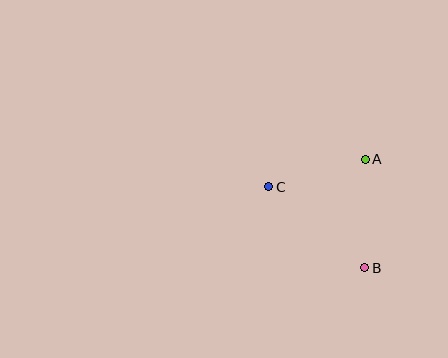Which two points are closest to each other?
Points A and C are closest to each other.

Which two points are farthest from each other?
Points B and C are farthest from each other.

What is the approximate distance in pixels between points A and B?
The distance between A and B is approximately 109 pixels.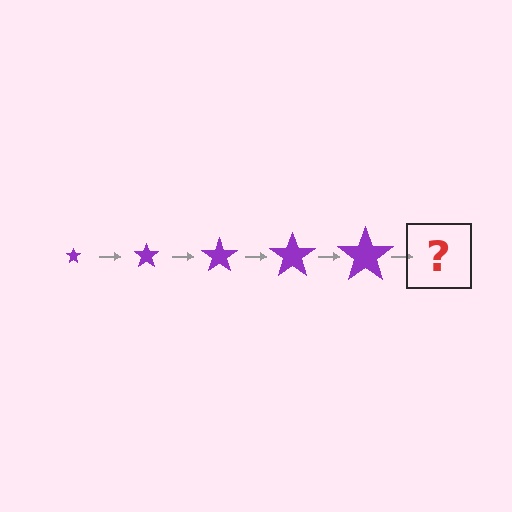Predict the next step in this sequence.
The next step is a purple star, larger than the previous one.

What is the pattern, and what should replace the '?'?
The pattern is that the star gets progressively larger each step. The '?' should be a purple star, larger than the previous one.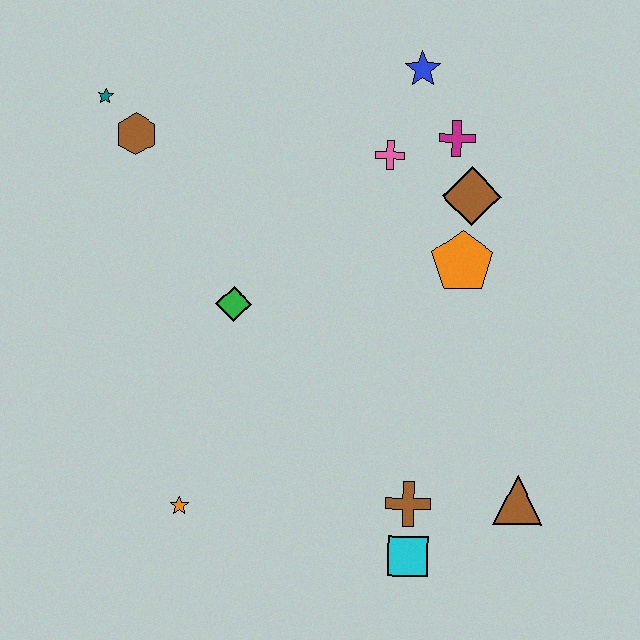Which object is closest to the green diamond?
The brown hexagon is closest to the green diamond.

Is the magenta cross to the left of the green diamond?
No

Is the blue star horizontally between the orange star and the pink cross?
No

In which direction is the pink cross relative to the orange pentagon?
The pink cross is above the orange pentagon.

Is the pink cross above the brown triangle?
Yes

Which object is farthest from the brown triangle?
The teal star is farthest from the brown triangle.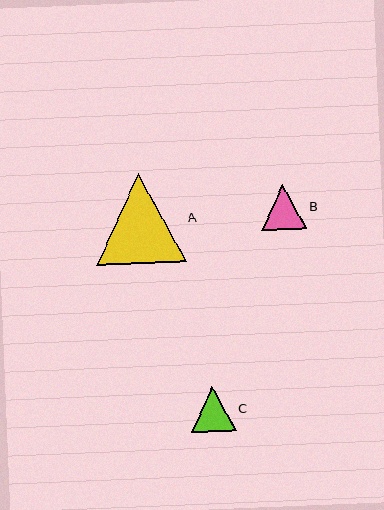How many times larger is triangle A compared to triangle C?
Triangle A is approximately 2.0 times the size of triangle C.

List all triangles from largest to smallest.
From largest to smallest: A, C, B.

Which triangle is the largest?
Triangle A is the largest with a size of approximately 90 pixels.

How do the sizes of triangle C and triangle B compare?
Triangle C and triangle B are approximately the same size.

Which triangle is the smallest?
Triangle B is the smallest with a size of approximately 45 pixels.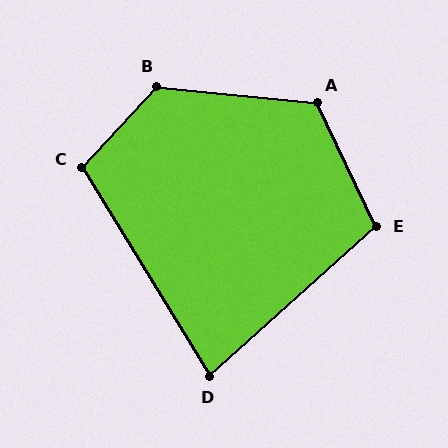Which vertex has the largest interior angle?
B, at approximately 127 degrees.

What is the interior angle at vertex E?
Approximately 106 degrees (obtuse).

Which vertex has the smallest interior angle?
D, at approximately 80 degrees.